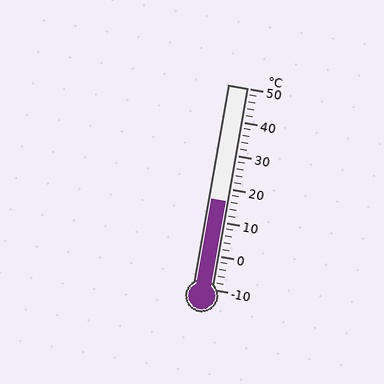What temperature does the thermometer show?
The thermometer shows approximately 16°C.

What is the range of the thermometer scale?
The thermometer scale ranges from -10°C to 50°C.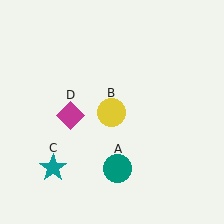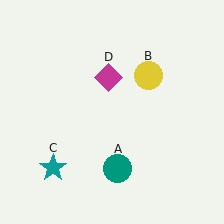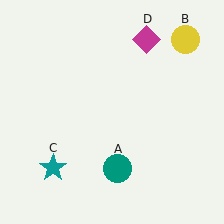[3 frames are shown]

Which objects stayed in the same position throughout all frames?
Teal circle (object A) and teal star (object C) remained stationary.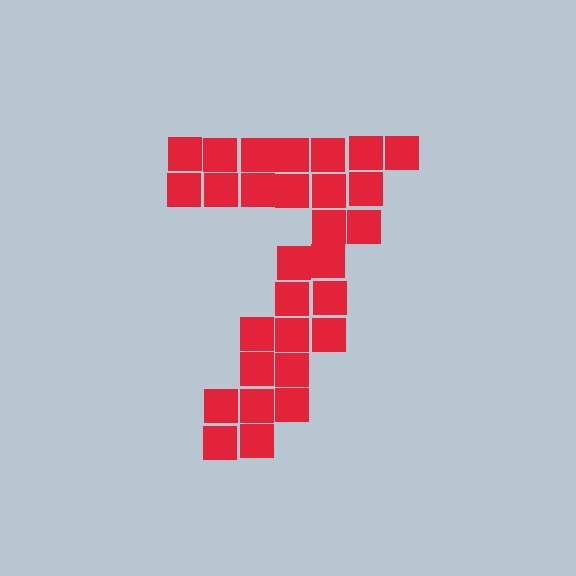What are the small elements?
The small elements are squares.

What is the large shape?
The large shape is the digit 7.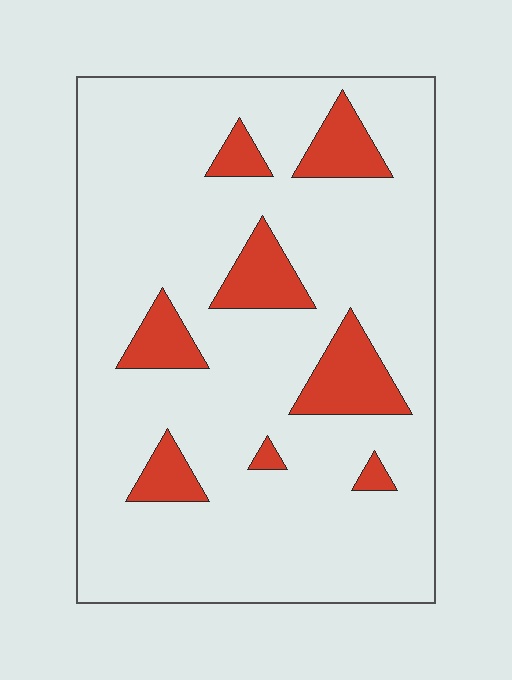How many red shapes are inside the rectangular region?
8.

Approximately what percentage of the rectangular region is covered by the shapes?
Approximately 15%.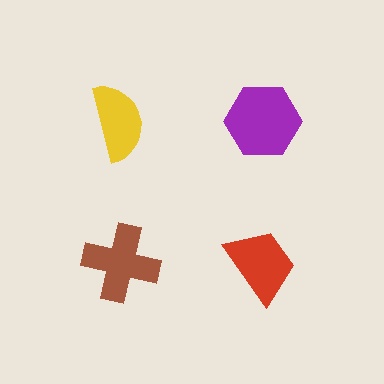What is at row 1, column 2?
A purple hexagon.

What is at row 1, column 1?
A yellow semicircle.